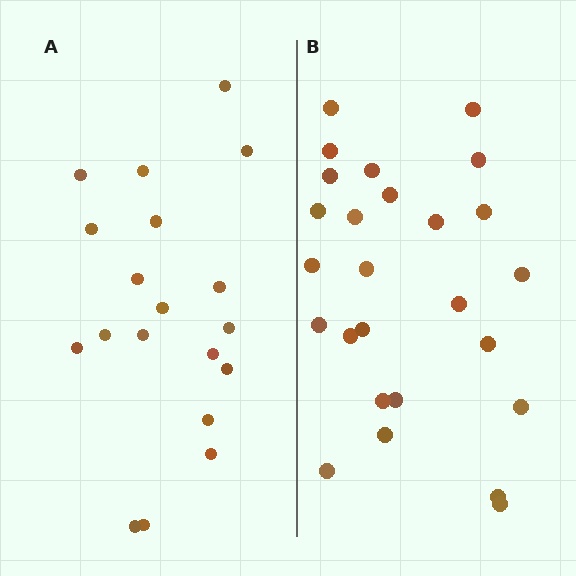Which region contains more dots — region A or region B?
Region B (the right region) has more dots.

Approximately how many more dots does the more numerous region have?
Region B has roughly 8 or so more dots than region A.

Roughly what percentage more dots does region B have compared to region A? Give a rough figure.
About 35% more.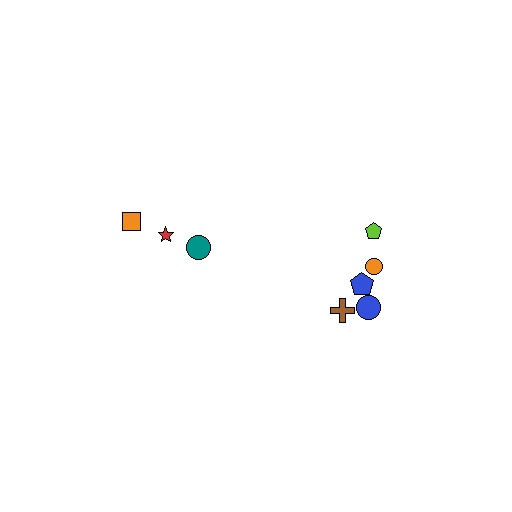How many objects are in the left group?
There are 3 objects.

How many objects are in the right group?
There are 5 objects.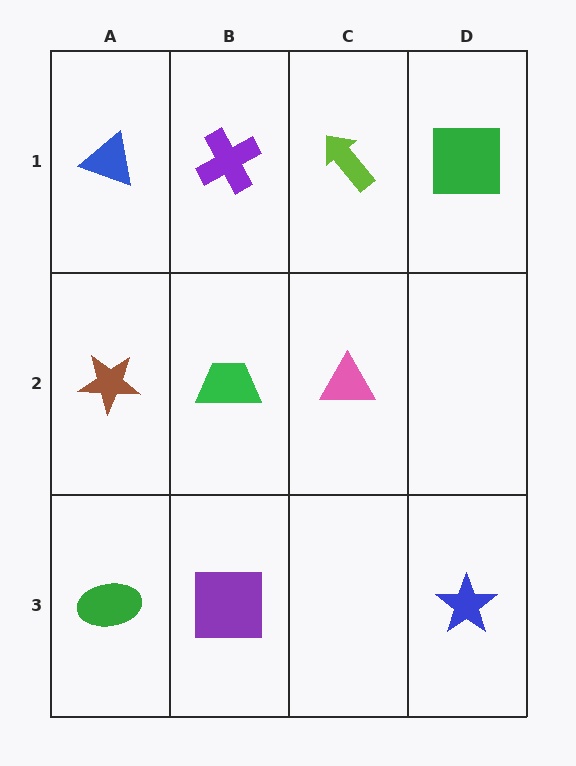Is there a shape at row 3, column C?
No, that cell is empty.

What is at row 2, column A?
A brown star.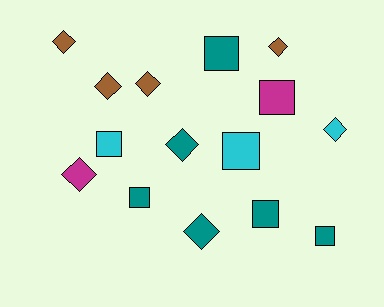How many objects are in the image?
There are 15 objects.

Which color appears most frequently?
Teal, with 6 objects.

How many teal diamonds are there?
There are 2 teal diamonds.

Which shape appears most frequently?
Diamond, with 8 objects.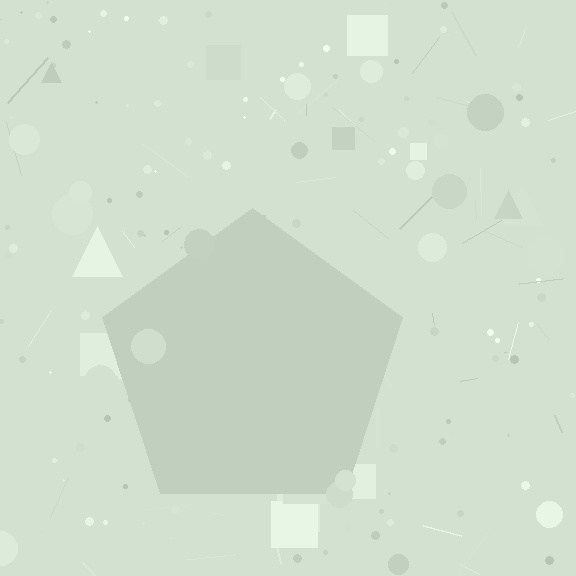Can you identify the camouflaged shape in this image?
The camouflaged shape is a pentagon.